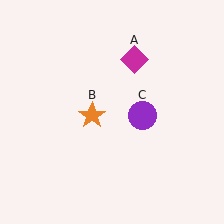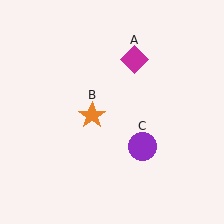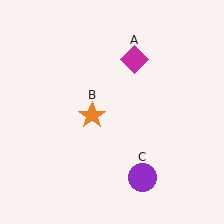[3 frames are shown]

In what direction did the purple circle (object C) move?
The purple circle (object C) moved down.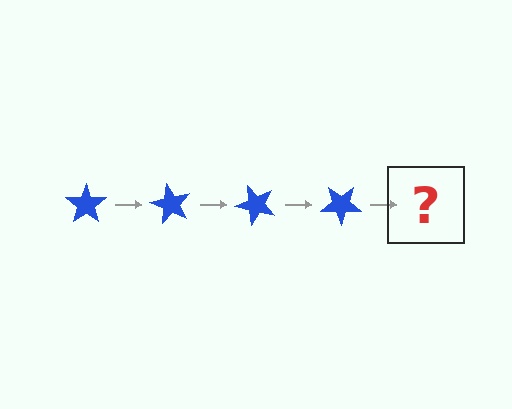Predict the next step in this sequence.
The next step is a blue star rotated 240 degrees.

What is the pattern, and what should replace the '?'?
The pattern is that the star rotates 60 degrees each step. The '?' should be a blue star rotated 240 degrees.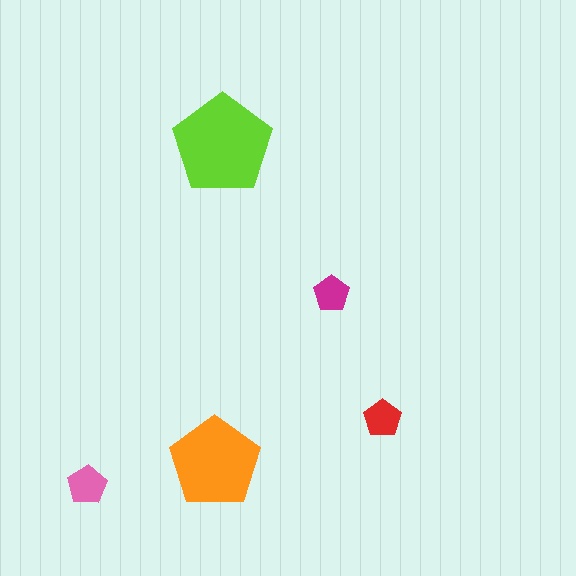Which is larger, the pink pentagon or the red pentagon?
The pink one.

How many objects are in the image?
There are 5 objects in the image.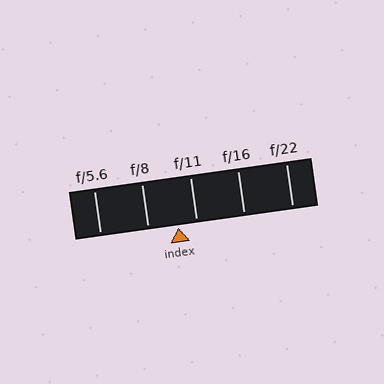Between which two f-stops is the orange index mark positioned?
The index mark is between f/8 and f/11.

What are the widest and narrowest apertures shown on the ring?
The widest aperture shown is f/5.6 and the narrowest is f/22.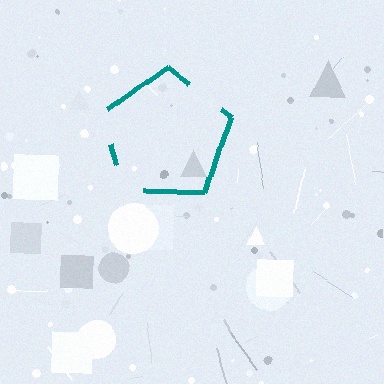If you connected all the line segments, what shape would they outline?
They would outline a pentagon.